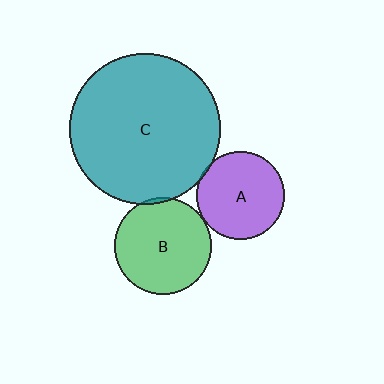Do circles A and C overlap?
Yes.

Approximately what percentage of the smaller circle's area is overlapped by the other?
Approximately 5%.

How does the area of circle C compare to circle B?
Approximately 2.4 times.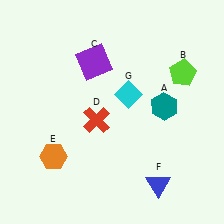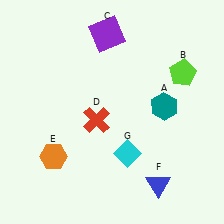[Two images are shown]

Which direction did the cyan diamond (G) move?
The cyan diamond (G) moved down.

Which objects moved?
The objects that moved are: the purple square (C), the cyan diamond (G).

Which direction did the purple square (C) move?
The purple square (C) moved up.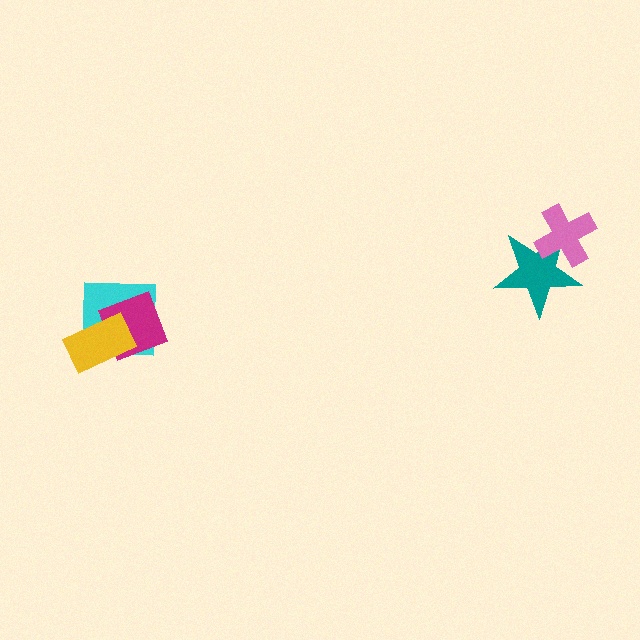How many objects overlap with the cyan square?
2 objects overlap with the cyan square.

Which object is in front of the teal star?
The pink cross is in front of the teal star.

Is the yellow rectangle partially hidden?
No, no other shape covers it.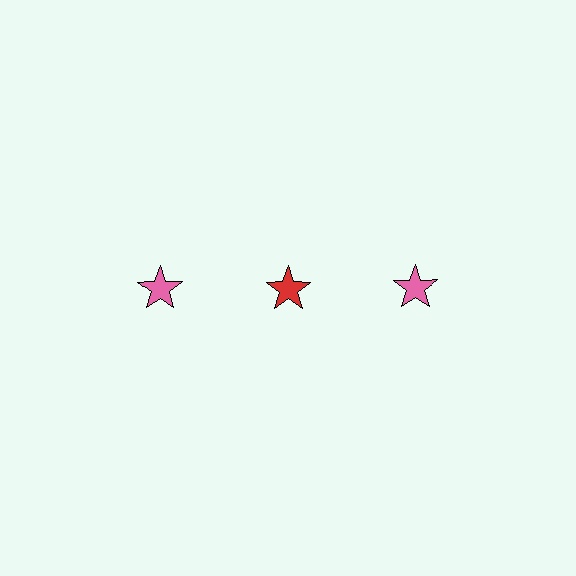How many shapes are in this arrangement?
There are 3 shapes arranged in a grid pattern.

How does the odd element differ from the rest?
It has a different color: red instead of pink.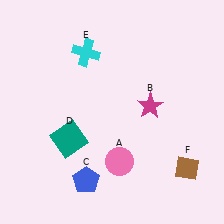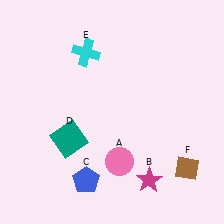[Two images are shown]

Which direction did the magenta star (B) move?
The magenta star (B) moved down.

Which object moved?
The magenta star (B) moved down.